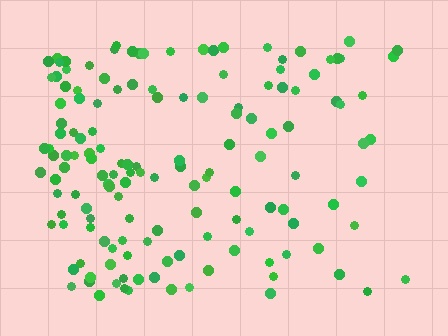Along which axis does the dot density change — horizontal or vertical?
Horizontal.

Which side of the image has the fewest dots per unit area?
The right.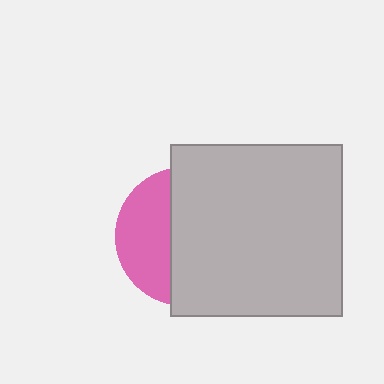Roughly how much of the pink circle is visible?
A small part of it is visible (roughly 36%).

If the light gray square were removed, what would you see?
You would see the complete pink circle.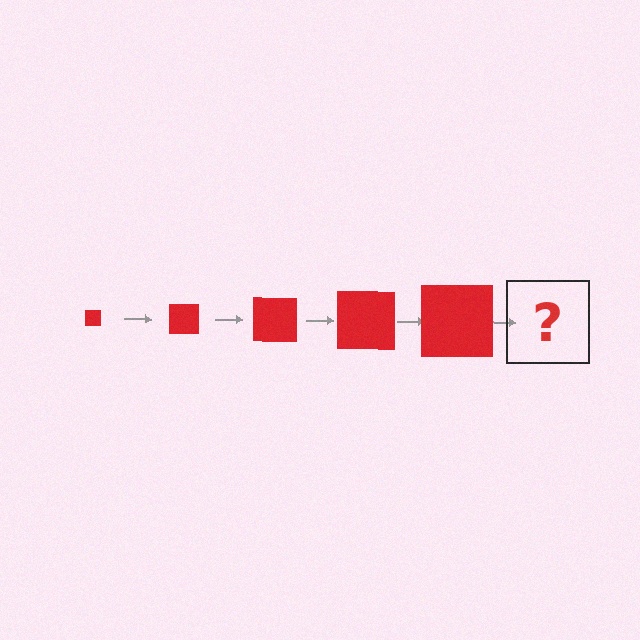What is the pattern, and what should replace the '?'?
The pattern is that the square gets progressively larger each step. The '?' should be a red square, larger than the previous one.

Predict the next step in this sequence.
The next step is a red square, larger than the previous one.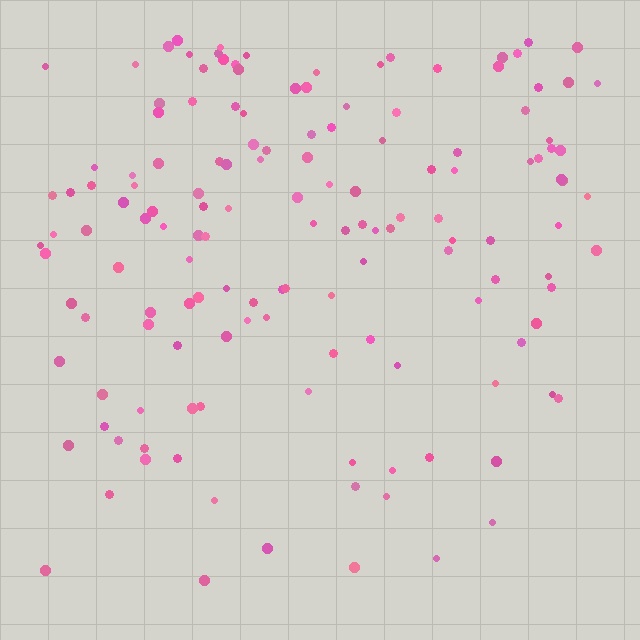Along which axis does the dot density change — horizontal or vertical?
Vertical.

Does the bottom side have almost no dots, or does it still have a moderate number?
Still a moderate number, just noticeably fewer than the top.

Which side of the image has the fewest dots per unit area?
The bottom.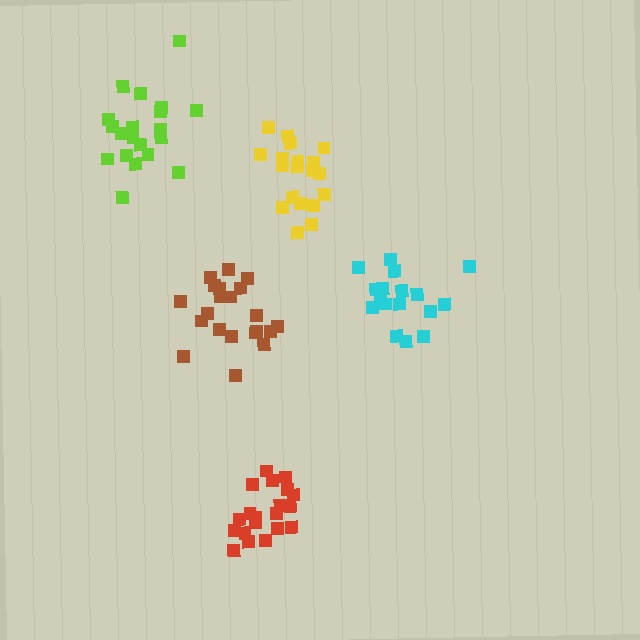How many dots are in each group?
Group 1: 17 dots, Group 2: 21 dots, Group 3: 19 dots, Group 4: 21 dots, Group 5: 20 dots (98 total).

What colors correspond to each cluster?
The clusters are colored: cyan, red, yellow, brown, lime.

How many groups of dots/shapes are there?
There are 5 groups.